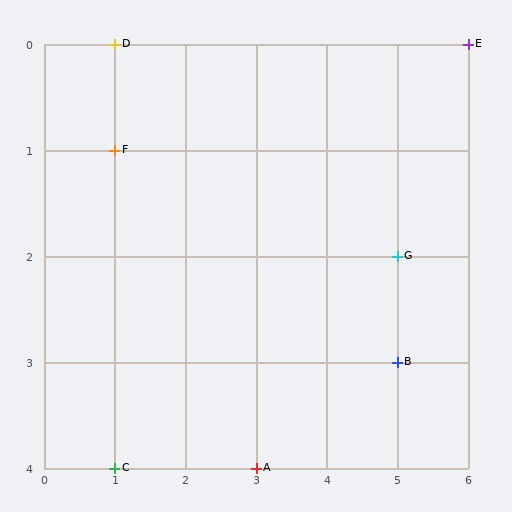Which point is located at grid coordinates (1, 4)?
Point C is at (1, 4).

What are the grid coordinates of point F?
Point F is at grid coordinates (1, 1).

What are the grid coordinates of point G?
Point G is at grid coordinates (5, 2).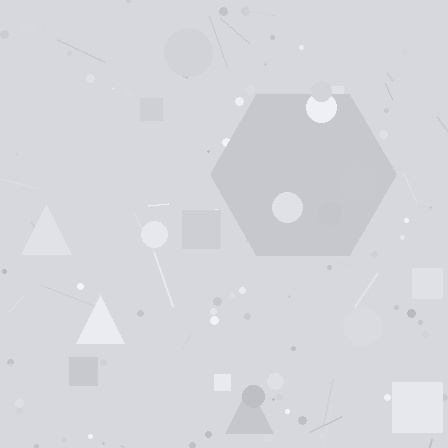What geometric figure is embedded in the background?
A hexagon is embedded in the background.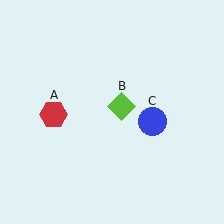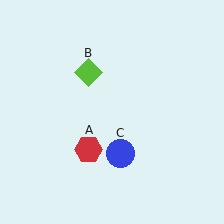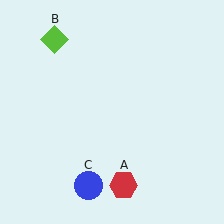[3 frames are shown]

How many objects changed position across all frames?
3 objects changed position: red hexagon (object A), lime diamond (object B), blue circle (object C).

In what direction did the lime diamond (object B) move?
The lime diamond (object B) moved up and to the left.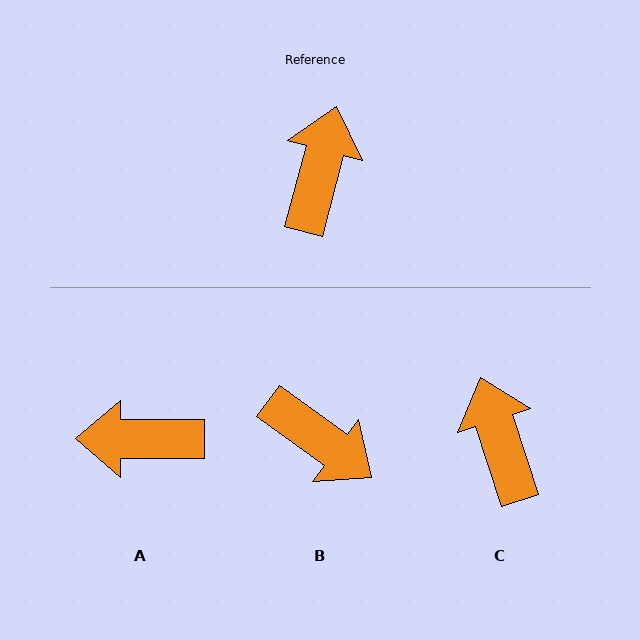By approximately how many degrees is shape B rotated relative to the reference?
Approximately 111 degrees clockwise.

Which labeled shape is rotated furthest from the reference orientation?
B, about 111 degrees away.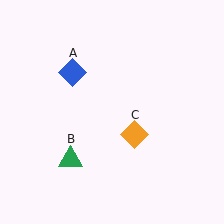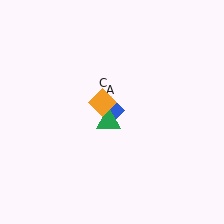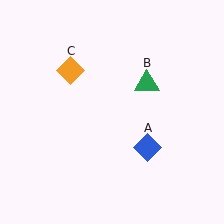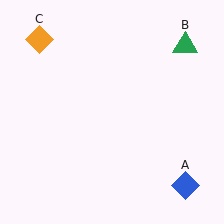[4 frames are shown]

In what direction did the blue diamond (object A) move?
The blue diamond (object A) moved down and to the right.